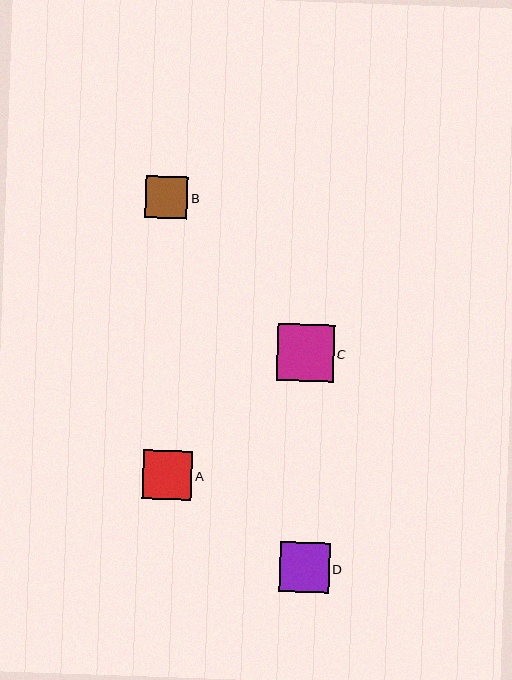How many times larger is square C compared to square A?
Square C is approximately 1.2 times the size of square A.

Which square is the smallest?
Square B is the smallest with a size of approximately 42 pixels.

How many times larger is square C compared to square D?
Square C is approximately 1.1 times the size of square D.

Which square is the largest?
Square C is the largest with a size of approximately 57 pixels.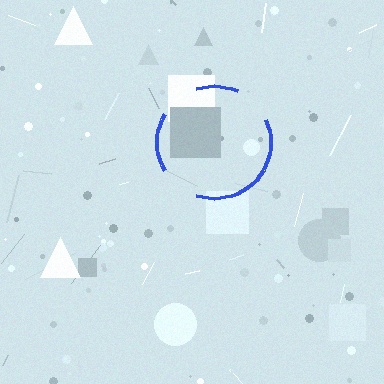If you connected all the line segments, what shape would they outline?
They would outline a circle.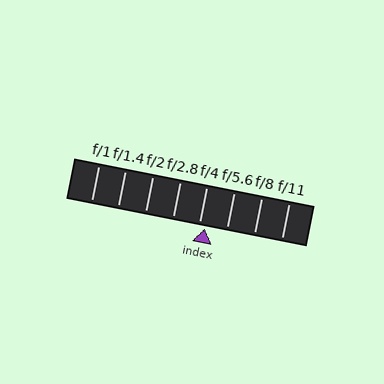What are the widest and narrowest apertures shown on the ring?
The widest aperture shown is f/1 and the narrowest is f/11.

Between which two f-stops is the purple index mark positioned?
The index mark is between f/4 and f/5.6.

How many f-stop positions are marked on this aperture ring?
There are 8 f-stop positions marked.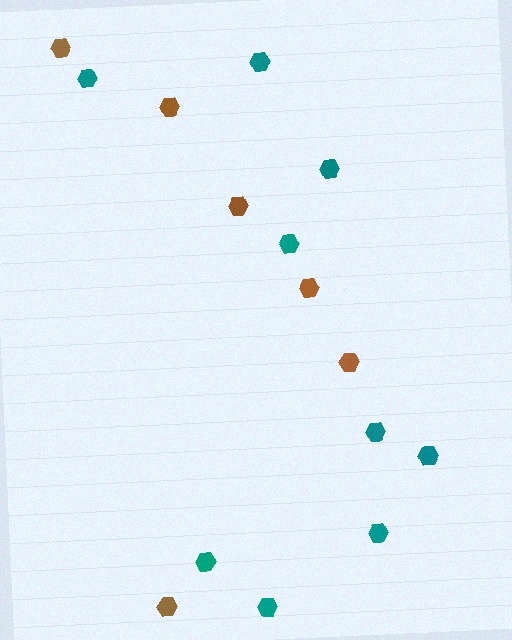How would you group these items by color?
There are 2 groups: one group of teal hexagons (9) and one group of brown hexagons (6).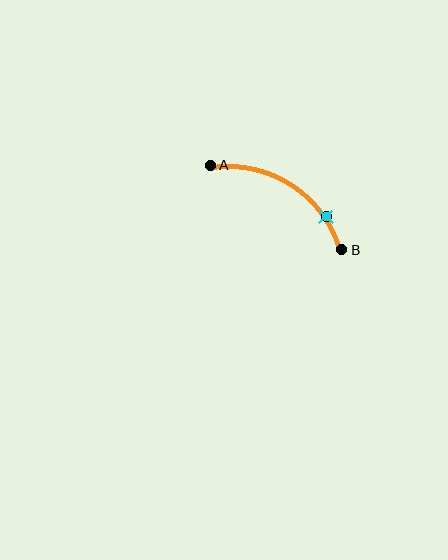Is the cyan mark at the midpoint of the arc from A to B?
No. The cyan mark lies on the arc but is closer to endpoint B. The arc midpoint would be at the point on the curve equidistant along the arc from both A and B.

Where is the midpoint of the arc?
The arc midpoint is the point on the curve farthest from the straight line joining A and B. It sits above that line.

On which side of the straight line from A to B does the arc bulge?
The arc bulges above the straight line connecting A and B.